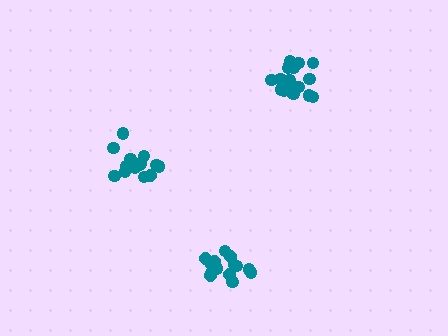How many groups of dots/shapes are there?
There are 3 groups.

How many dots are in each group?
Group 1: 19 dots, Group 2: 14 dots, Group 3: 14 dots (47 total).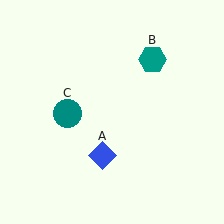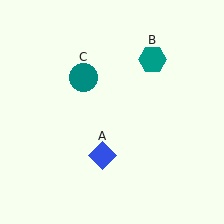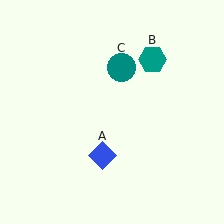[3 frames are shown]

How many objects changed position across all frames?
1 object changed position: teal circle (object C).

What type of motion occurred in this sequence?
The teal circle (object C) rotated clockwise around the center of the scene.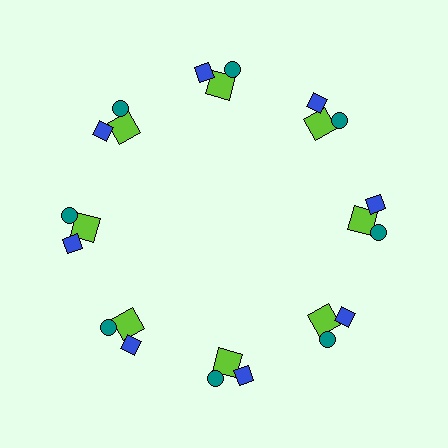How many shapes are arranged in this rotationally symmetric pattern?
There are 24 shapes, arranged in 8 groups of 3.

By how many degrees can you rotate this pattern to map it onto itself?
The pattern maps onto itself every 45 degrees of rotation.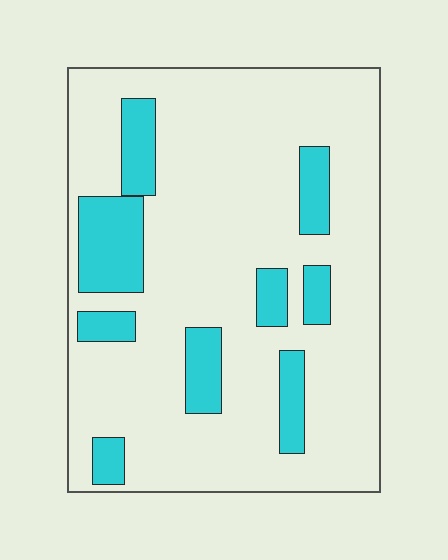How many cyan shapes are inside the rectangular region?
9.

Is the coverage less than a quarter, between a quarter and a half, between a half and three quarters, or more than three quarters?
Less than a quarter.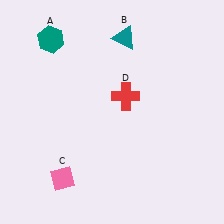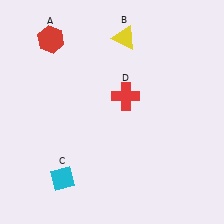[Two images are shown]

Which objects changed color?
A changed from teal to red. B changed from teal to yellow. C changed from pink to cyan.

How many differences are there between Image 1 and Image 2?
There are 3 differences between the two images.